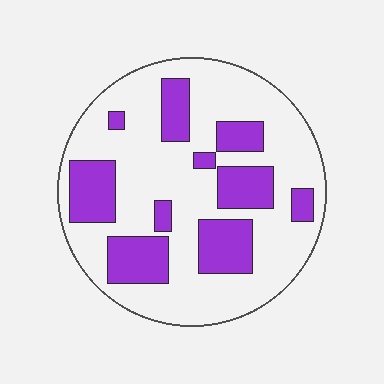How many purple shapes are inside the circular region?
10.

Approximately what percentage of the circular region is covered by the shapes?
Approximately 30%.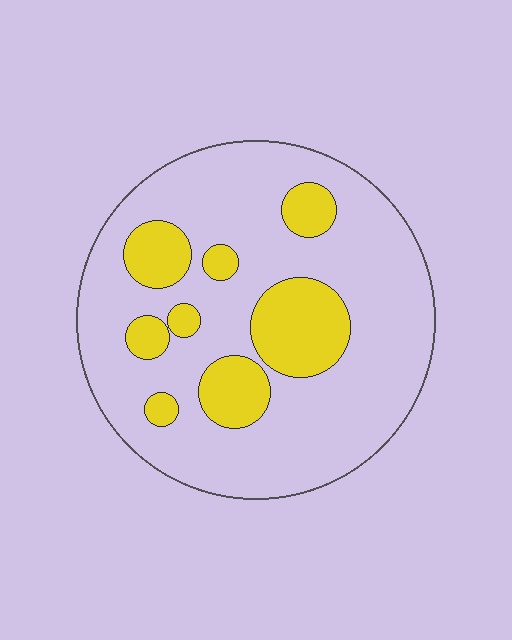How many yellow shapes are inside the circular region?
8.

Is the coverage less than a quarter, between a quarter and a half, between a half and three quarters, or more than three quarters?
Less than a quarter.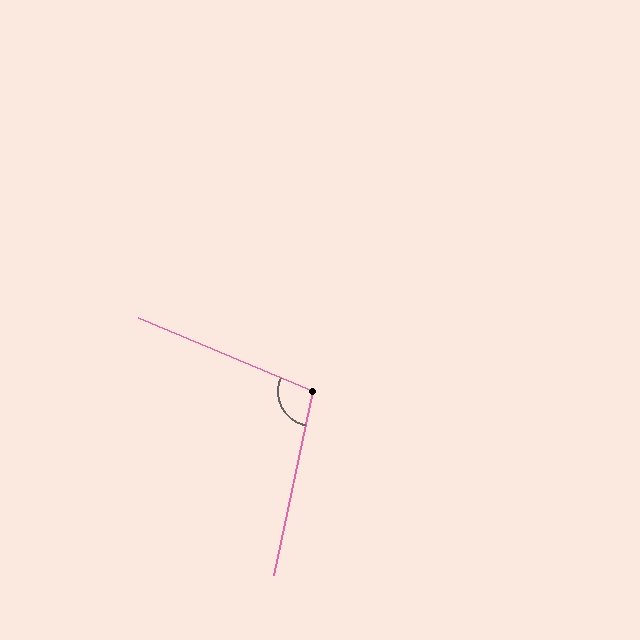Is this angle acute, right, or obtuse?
It is obtuse.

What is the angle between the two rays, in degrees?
Approximately 101 degrees.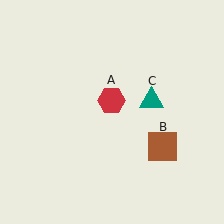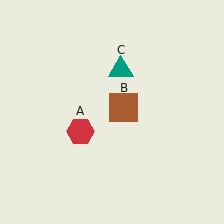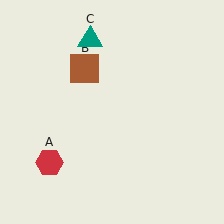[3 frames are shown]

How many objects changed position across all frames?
3 objects changed position: red hexagon (object A), brown square (object B), teal triangle (object C).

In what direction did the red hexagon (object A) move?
The red hexagon (object A) moved down and to the left.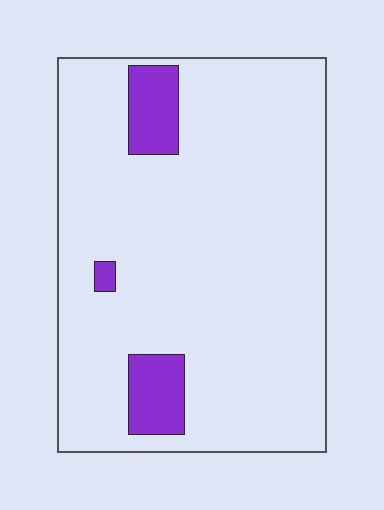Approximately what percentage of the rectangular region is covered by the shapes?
Approximately 10%.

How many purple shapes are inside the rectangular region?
3.